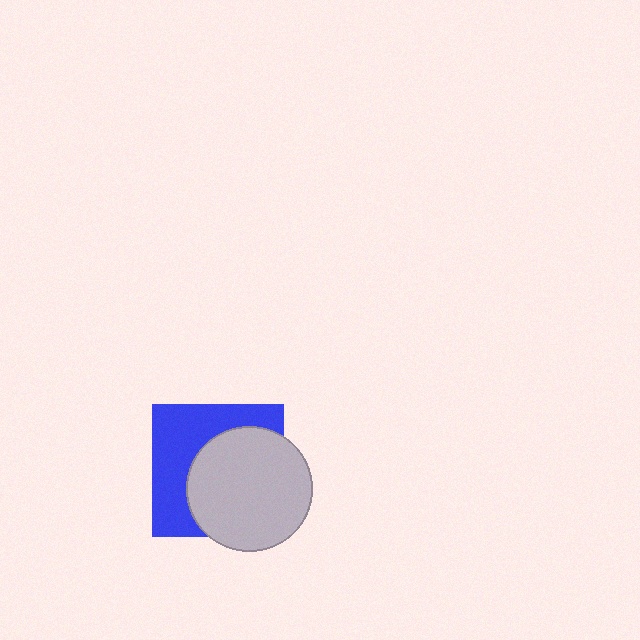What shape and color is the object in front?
The object in front is a light gray circle.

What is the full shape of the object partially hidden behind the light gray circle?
The partially hidden object is a blue square.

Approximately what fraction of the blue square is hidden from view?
Roughly 54% of the blue square is hidden behind the light gray circle.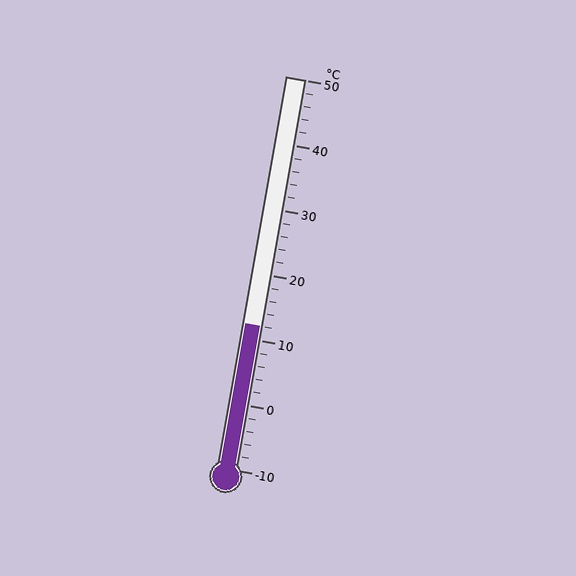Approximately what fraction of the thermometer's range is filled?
The thermometer is filled to approximately 35% of its range.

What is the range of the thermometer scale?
The thermometer scale ranges from -10°C to 50°C.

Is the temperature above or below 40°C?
The temperature is below 40°C.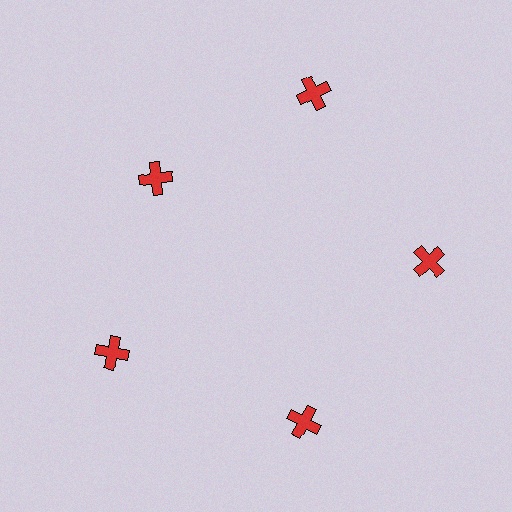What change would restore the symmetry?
The symmetry would be restored by moving it outward, back onto the ring so that all 5 crosses sit at equal angles and equal distance from the center.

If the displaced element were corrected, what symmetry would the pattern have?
It would have 5-fold rotational symmetry — the pattern would map onto itself every 72 degrees.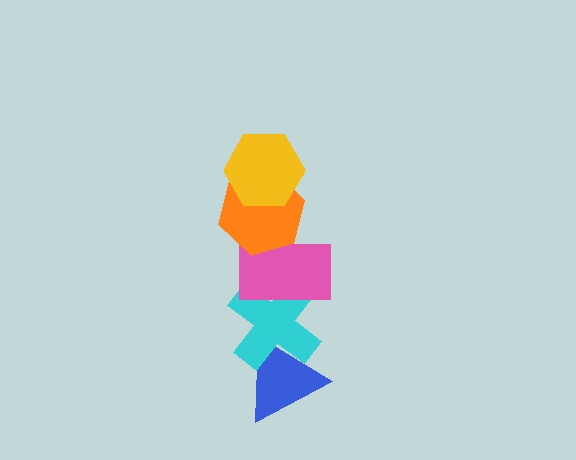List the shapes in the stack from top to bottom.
From top to bottom: the yellow hexagon, the orange hexagon, the pink rectangle, the cyan cross, the blue triangle.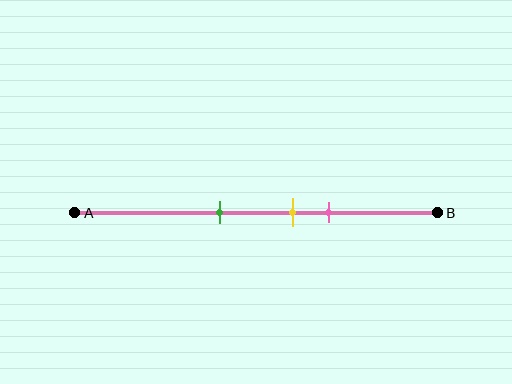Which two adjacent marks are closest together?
The yellow and pink marks are the closest adjacent pair.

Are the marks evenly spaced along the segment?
Yes, the marks are approximately evenly spaced.